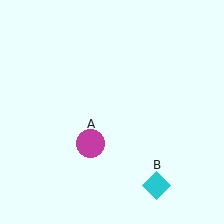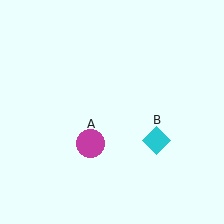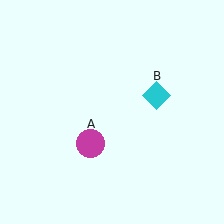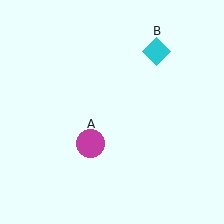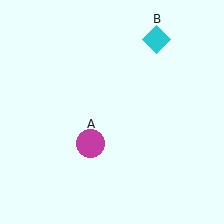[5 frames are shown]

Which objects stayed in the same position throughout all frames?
Magenta circle (object A) remained stationary.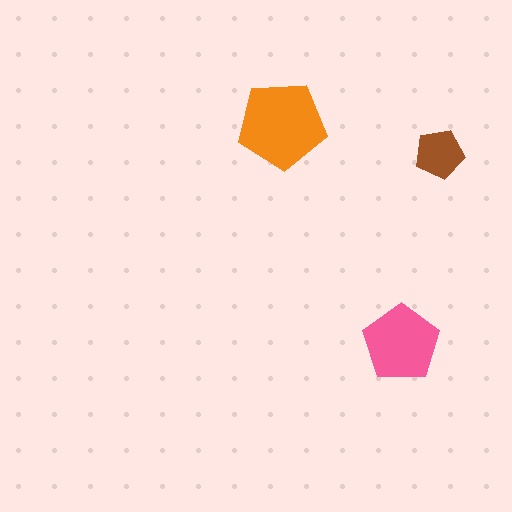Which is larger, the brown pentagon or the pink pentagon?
The pink one.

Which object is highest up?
The orange pentagon is topmost.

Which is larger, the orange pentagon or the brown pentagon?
The orange one.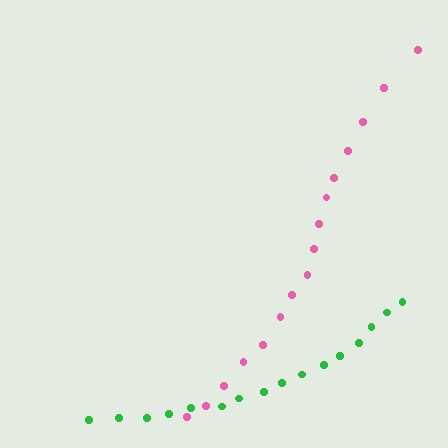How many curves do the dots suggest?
There are 2 distinct paths.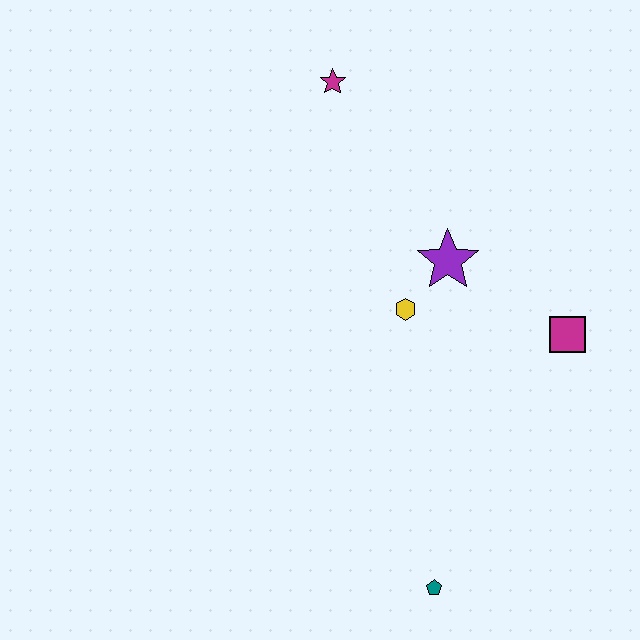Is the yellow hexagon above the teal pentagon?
Yes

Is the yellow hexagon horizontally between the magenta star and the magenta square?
Yes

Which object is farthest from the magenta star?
The teal pentagon is farthest from the magenta star.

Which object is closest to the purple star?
The yellow hexagon is closest to the purple star.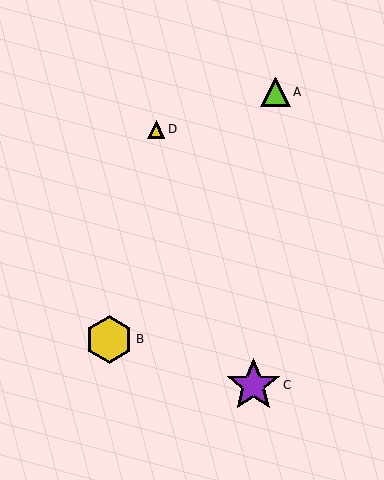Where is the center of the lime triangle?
The center of the lime triangle is at (276, 92).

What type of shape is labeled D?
Shape D is a yellow triangle.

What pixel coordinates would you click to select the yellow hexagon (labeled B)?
Click at (109, 339) to select the yellow hexagon B.